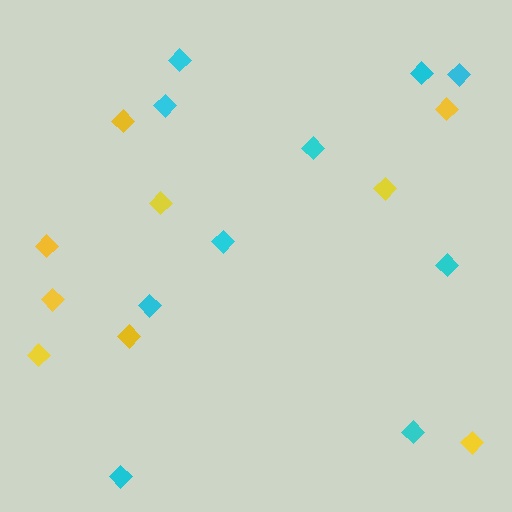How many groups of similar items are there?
There are 2 groups: one group of yellow diamonds (9) and one group of cyan diamonds (10).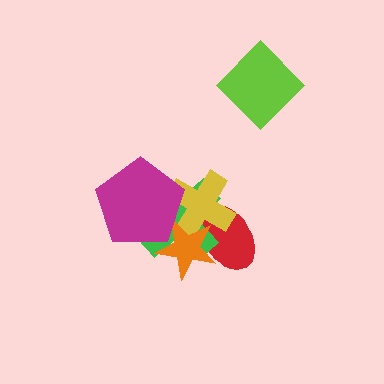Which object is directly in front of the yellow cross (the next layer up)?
The orange star is directly in front of the yellow cross.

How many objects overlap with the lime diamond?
0 objects overlap with the lime diamond.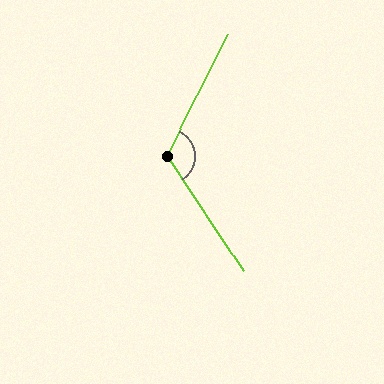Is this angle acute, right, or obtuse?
It is obtuse.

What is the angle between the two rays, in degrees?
Approximately 120 degrees.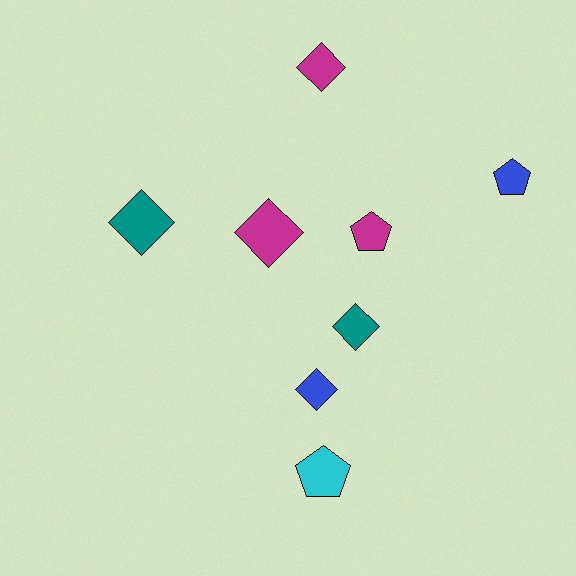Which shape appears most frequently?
Diamond, with 5 objects.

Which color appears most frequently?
Magenta, with 3 objects.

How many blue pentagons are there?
There is 1 blue pentagon.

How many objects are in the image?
There are 8 objects.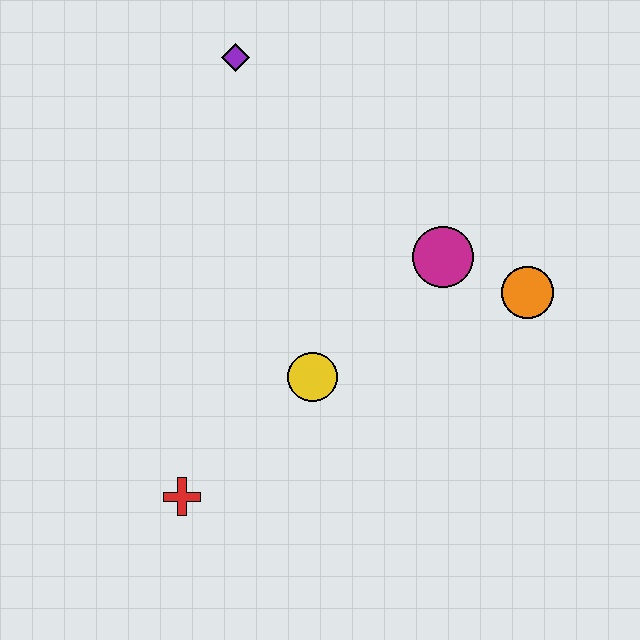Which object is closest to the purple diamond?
The magenta circle is closest to the purple diamond.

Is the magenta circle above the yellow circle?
Yes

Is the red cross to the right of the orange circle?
No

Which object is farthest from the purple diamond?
The red cross is farthest from the purple diamond.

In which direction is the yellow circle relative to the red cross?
The yellow circle is to the right of the red cross.